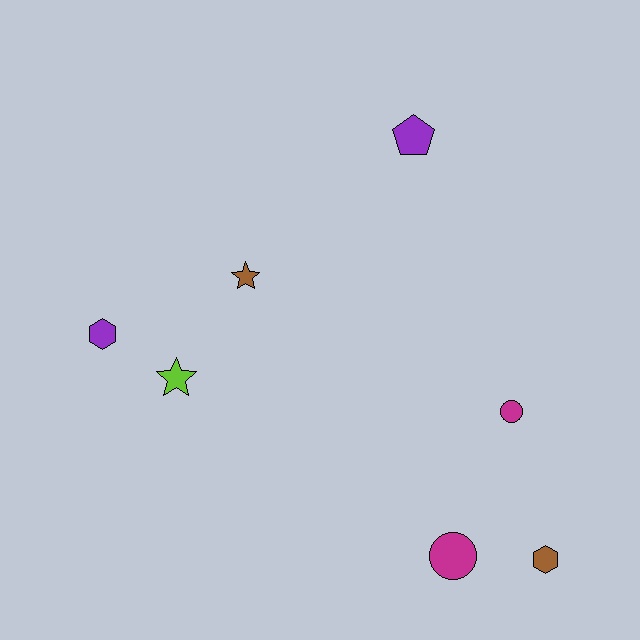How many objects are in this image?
There are 7 objects.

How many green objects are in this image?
There are no green objects.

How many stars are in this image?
There are 2 stars.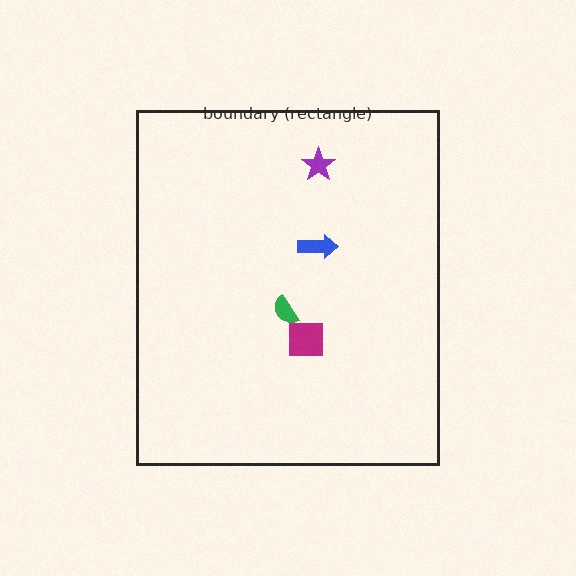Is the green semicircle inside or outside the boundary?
Inside.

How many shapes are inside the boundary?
4 inside, 0 outside.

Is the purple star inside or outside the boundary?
Inside.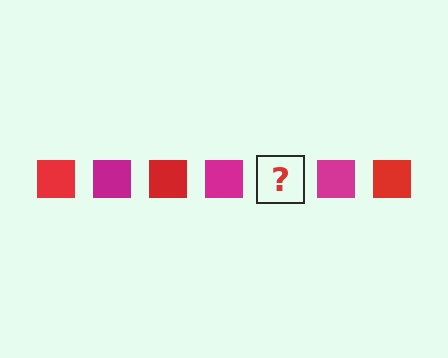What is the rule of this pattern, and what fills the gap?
The rule is that the pattern cycles through red, magenta squares. The gap should be filled with a red square.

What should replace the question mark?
The question mark should be replaced with a red square.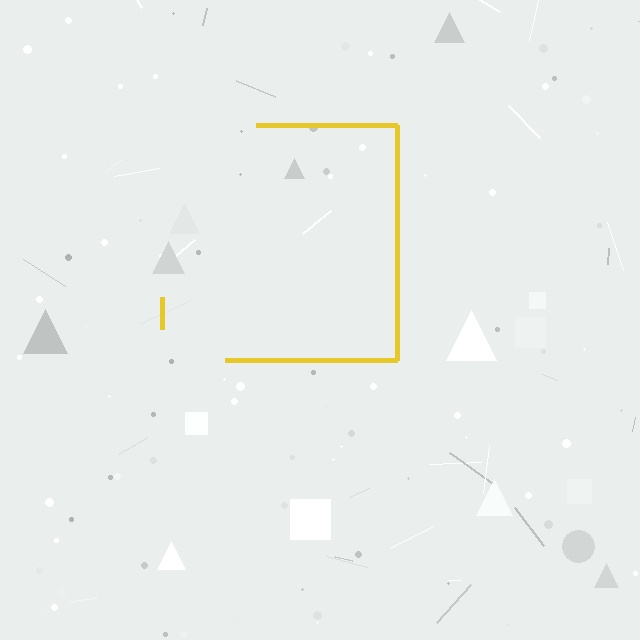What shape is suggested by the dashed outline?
The dashed outline suggests a square.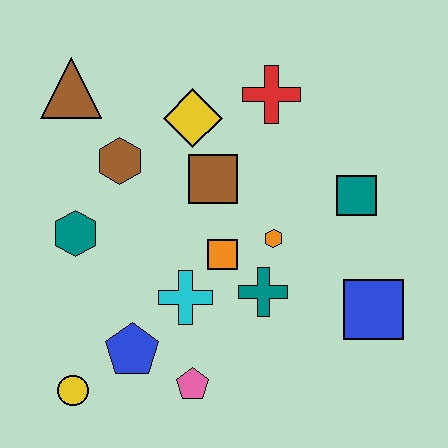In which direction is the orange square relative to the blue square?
The orange square is to the left of the blue square.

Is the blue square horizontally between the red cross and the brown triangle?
No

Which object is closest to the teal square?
The orange hexagon is closest to the teal square.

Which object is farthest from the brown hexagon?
The blue square is farthest from the brown hexagon.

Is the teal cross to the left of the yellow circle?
No